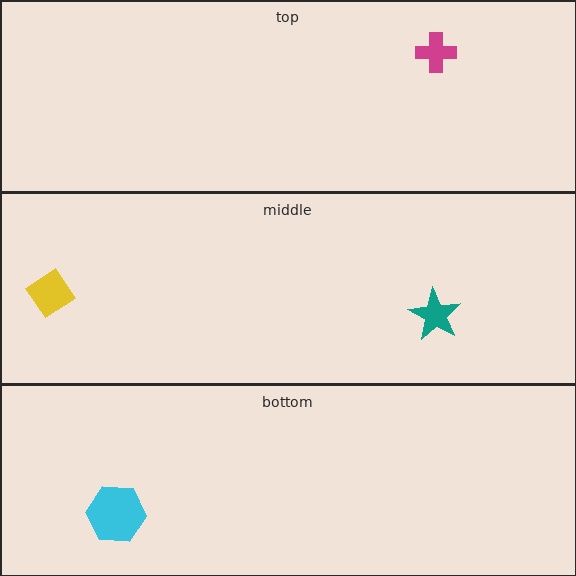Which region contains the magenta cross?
The top region.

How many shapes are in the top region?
1.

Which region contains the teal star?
The middle region.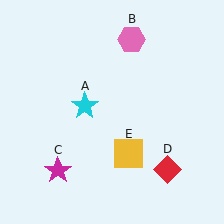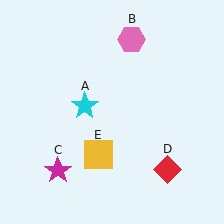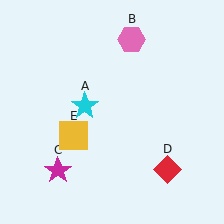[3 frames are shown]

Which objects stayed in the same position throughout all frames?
Cyan star (object A) and pink hexagon (object B) and magenta star (object C) and red diamond (object D) remained stationary.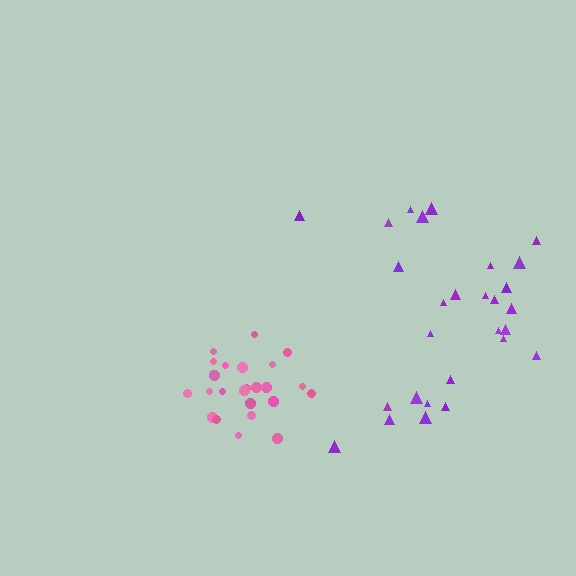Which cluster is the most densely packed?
Pink.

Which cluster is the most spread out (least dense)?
Purple.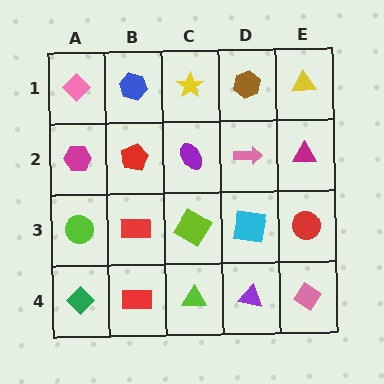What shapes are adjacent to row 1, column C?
A purple ellipse (row 2, column C), a blue hexagon (row 1, column B), a brown hexagon (row 1, column D).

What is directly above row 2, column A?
A pink diamond.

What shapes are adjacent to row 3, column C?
A purple ellipse (row 2, column C), a lime triangle (row 4, column C), a red rectangle (row 3, column B), a cyan square (row 3, column D).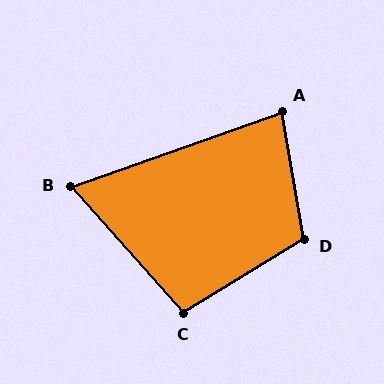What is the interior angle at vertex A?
Approximately 80 degrees (acute).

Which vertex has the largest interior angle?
D, at approximately 112 degrees.